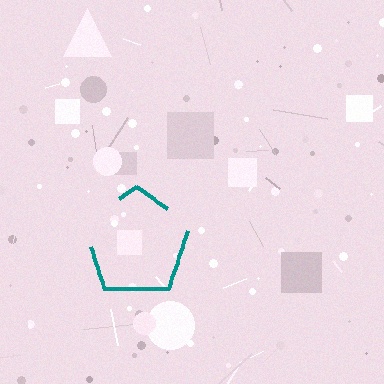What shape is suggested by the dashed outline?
The dashed outline suggests a pentagon.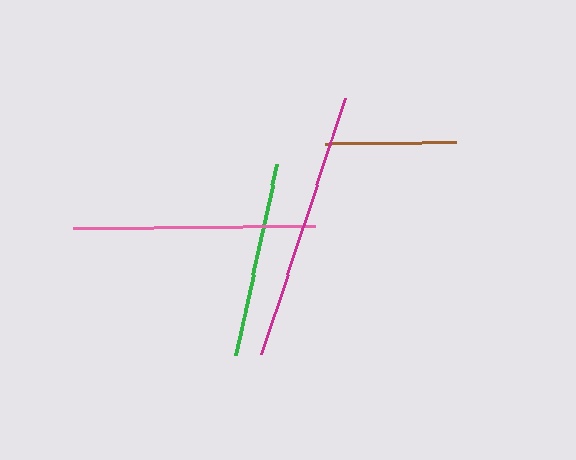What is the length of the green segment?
The green segment is approximately 195 pixels long.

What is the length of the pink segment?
The pink segment is approximately 242 pixels long.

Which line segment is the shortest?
The brown line is the shortest at approximately 132 pixels.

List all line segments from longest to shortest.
From longest to shortest: magenta, pink, green, brown.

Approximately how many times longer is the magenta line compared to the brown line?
The magenta line is approximately 2.0 times the length of the brown line.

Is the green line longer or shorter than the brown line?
The green line is longer than the brown line.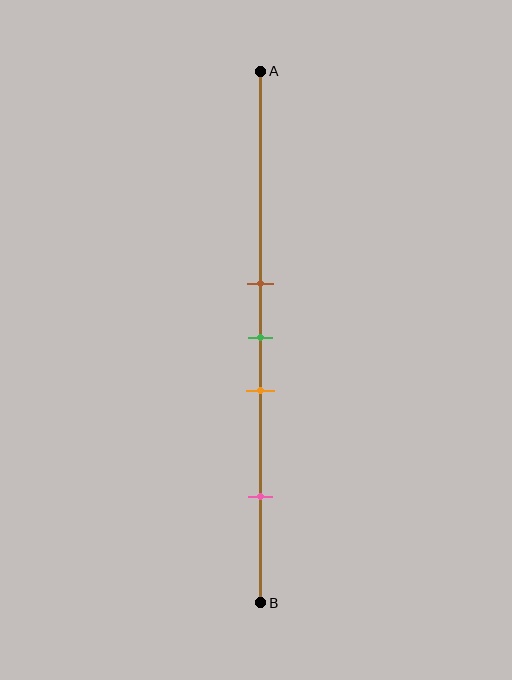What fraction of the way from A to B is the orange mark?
The orange mark is approximately 60% (0.6) of the way from A to B.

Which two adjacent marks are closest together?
The brown and green marks are the closest adjacent pair.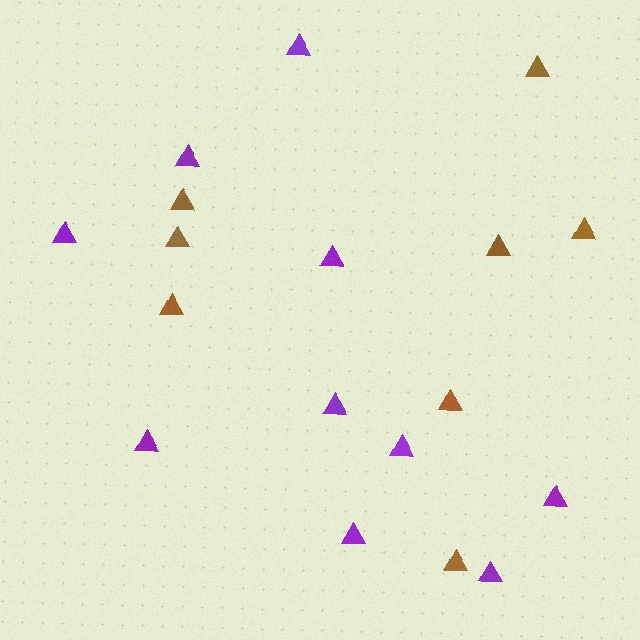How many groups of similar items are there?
There are 2 groups: one group of purple triangles (10) and one group of brown triangles (8).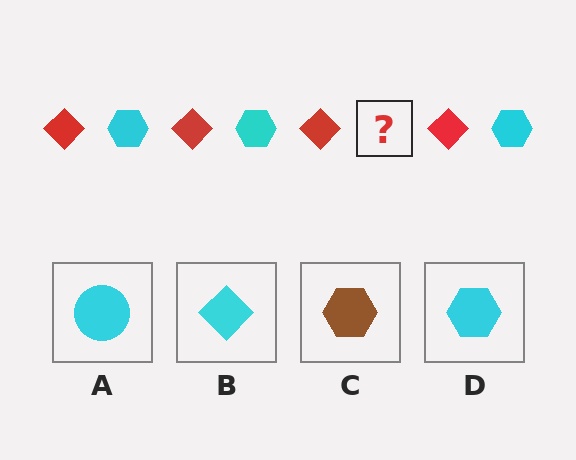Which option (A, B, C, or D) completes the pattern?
D.